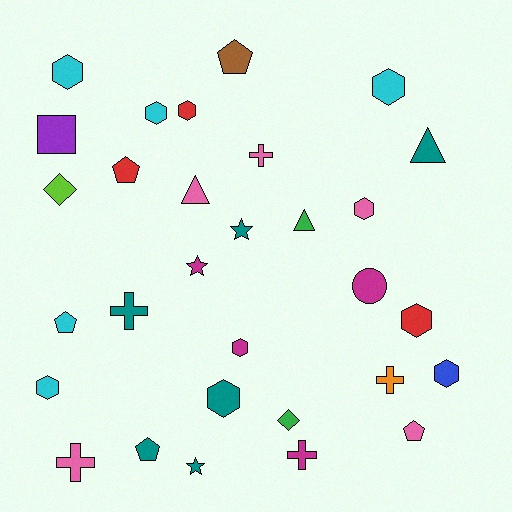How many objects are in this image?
There are 30 objects.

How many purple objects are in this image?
There is 1 purple object.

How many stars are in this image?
There are 3 stars.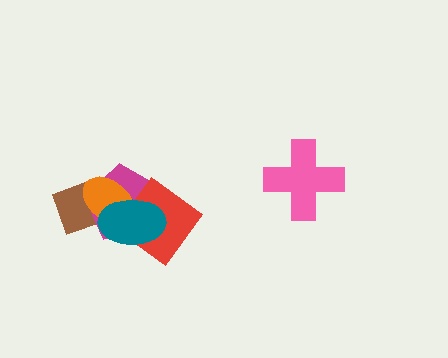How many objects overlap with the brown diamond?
3 objects overlap with the brown diamond.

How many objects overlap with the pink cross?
0 objects overlap with the pink cross.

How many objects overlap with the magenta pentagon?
4 objects overlap with the magenta pentagon.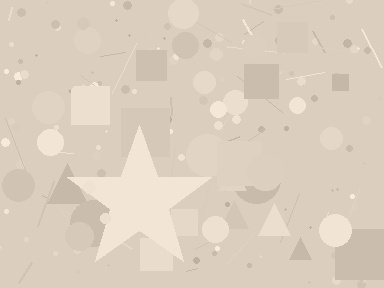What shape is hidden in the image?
A star is hidden in the image.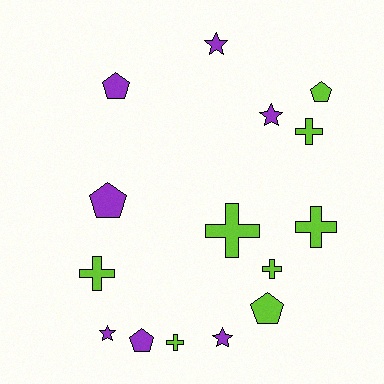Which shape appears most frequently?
Cross, with 6 objects.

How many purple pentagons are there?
There are 3 purple pentagons.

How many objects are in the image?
There are 15 objects.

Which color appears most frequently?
Lime, with 8 objects.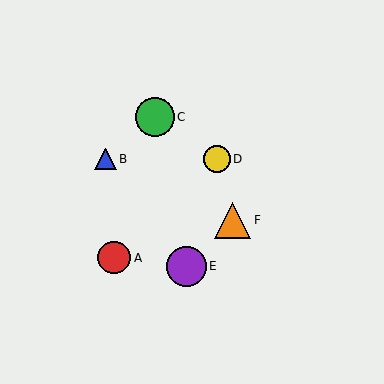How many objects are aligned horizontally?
2 objects (B, D) are aligned horizontally.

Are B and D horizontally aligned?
Yes, both are at y≈159.